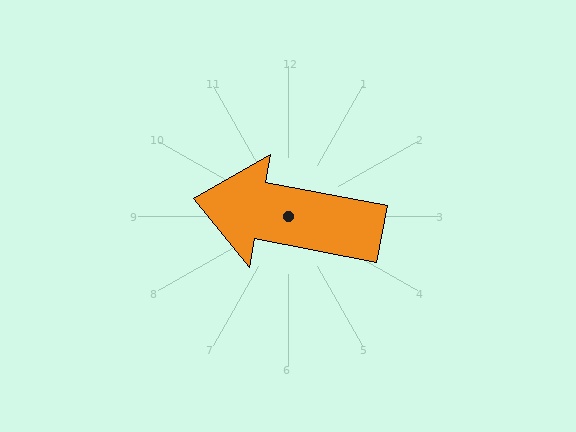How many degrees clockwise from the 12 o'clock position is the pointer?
Approximately 281 degrees.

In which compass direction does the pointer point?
West.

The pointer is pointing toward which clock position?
Roughly 9 o'clock.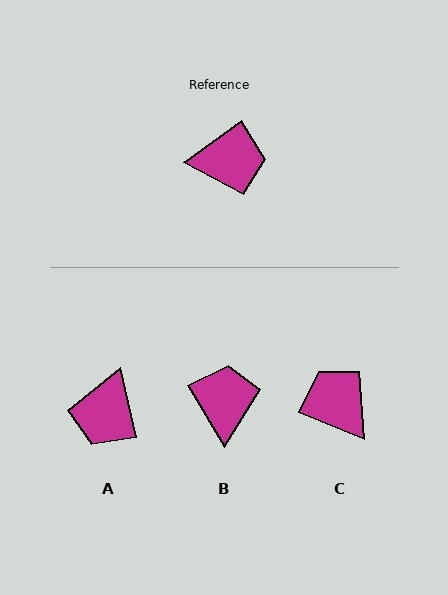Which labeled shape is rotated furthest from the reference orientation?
C, about 122 degrees away.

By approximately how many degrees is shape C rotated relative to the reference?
Approximately 122 degrees counter-clockwise.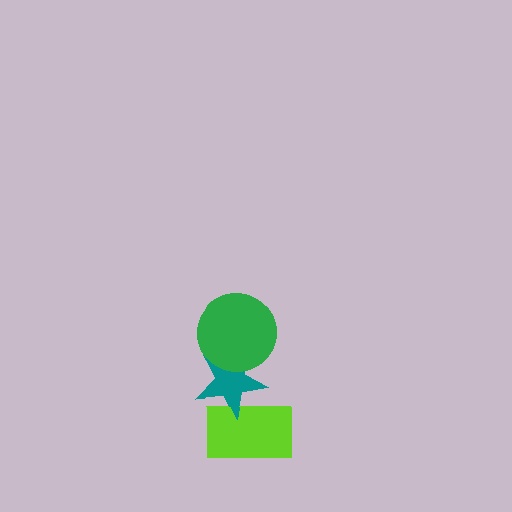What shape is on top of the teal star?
The green circle is on top of the teal star.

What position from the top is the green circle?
The green circle is 1st from the top.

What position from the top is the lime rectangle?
The lime rectangle is 3rd from the top.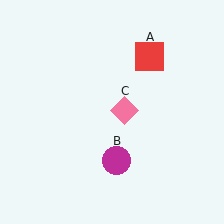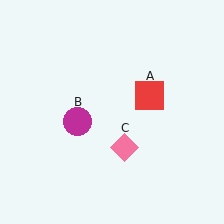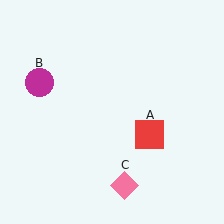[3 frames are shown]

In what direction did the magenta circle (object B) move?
The magenta circle (object B) moved up and to the left.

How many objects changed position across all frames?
3 objects changed position: red square (object A), magenta circle (object B), pink diamond (object C).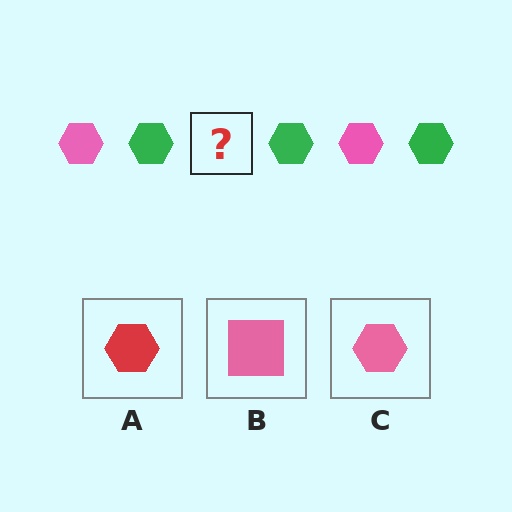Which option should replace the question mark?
Option C.